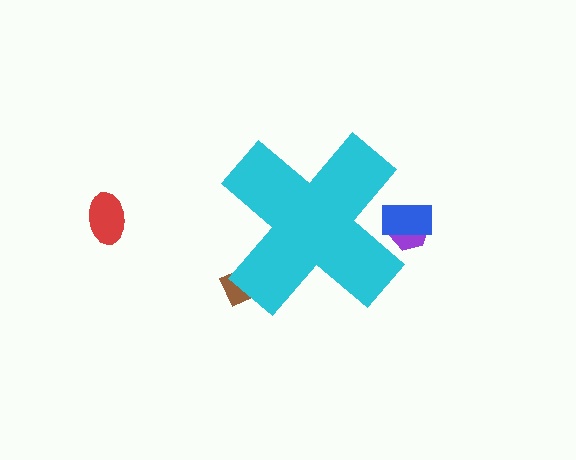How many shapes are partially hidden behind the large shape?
3 shapes are partially hidden.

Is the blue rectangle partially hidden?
Yes, the blue rectangle is partially hidden behind the cyan cross.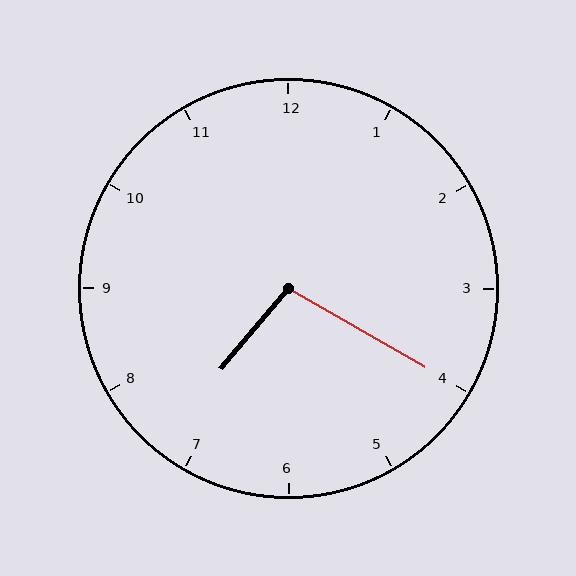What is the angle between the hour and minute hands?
Approximately 100 degrees.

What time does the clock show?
7:20.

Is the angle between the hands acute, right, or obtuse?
It is obtuse.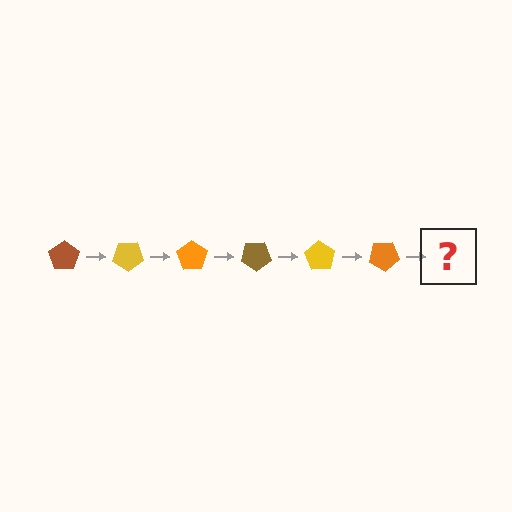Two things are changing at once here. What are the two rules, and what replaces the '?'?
The two rules are that it rotates 35 degrees each step and the color cycles through brown, yellow, and orange. The '?' should be a brown pentagon, rotated 210 degrees from the start.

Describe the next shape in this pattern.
It should be a brown pentagon, rotated 210 degrees from the start.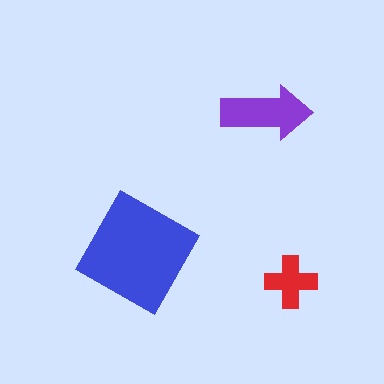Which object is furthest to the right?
The red cross is rightmost.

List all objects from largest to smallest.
The blue square, the purple arrow, the red cross.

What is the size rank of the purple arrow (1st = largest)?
2nd.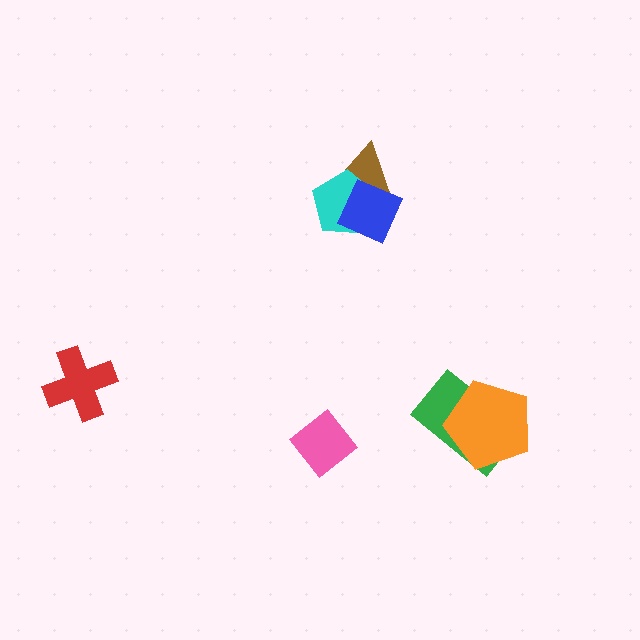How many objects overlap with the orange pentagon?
1 object overlaps with the orange pentagon.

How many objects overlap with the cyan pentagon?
2 objects overlap with the cyan pentagon.